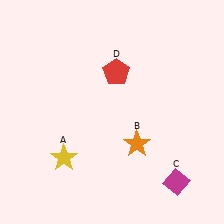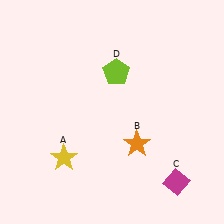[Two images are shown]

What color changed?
The pentagon (D) changed from red in Image 1 to lime in Image 2.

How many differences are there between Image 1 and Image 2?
There is 1 difference between the two images.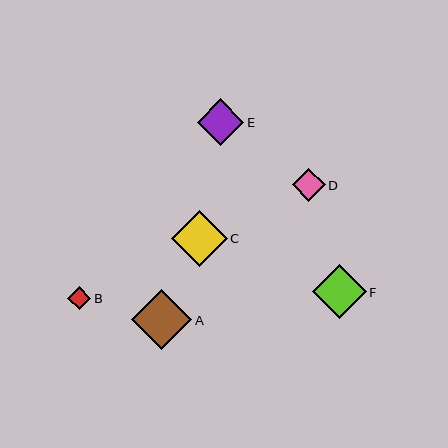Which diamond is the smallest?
Diamond B is the smallest with a size of approximately 23 pixels.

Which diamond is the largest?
Diamond A is the largest with a size of approximately 60 pixels.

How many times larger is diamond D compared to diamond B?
Diamond D is approximately 1.5 times the size of diamond B.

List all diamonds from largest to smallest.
From largest to smallest: A, C, F, E, D, B.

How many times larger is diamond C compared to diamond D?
Diamond C is approximately 1.7 times the size of diamond D.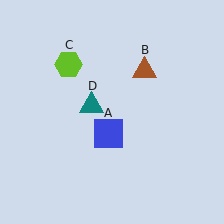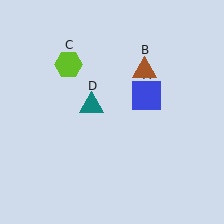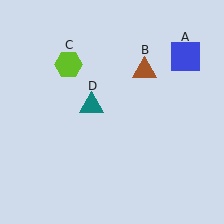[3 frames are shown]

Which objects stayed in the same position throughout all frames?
Brown triangle (object B) and lime hexagon (object C) and teal triangle (object D) remained stationary.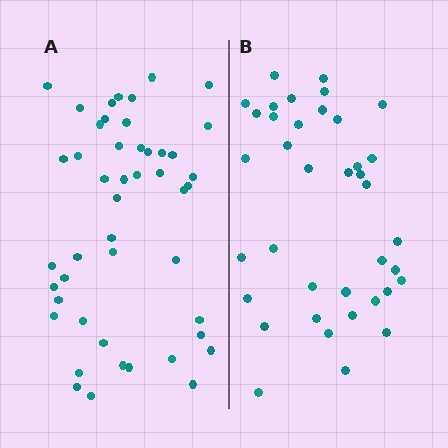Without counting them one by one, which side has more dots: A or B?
Region A (the left region) has more dots.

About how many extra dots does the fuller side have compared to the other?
Region A has roughly 8 or so more dots than region B.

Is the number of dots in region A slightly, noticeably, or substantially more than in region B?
Region A has only slightly more — the two regions are fairly close. The ratio is roughly 1.2 to 1.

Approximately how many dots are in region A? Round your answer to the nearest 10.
About 50 dots. (The exact count is 47, which rounds to 50.)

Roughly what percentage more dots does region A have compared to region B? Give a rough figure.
About 25% more.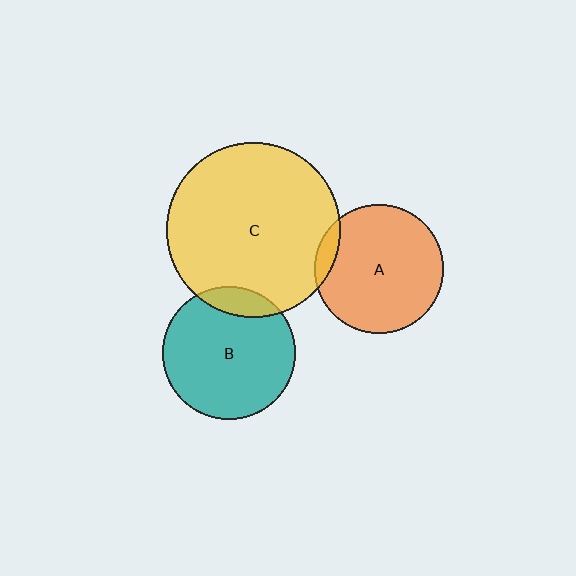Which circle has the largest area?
Circle C (yellow).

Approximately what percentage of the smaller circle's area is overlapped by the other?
Approximately 10%.